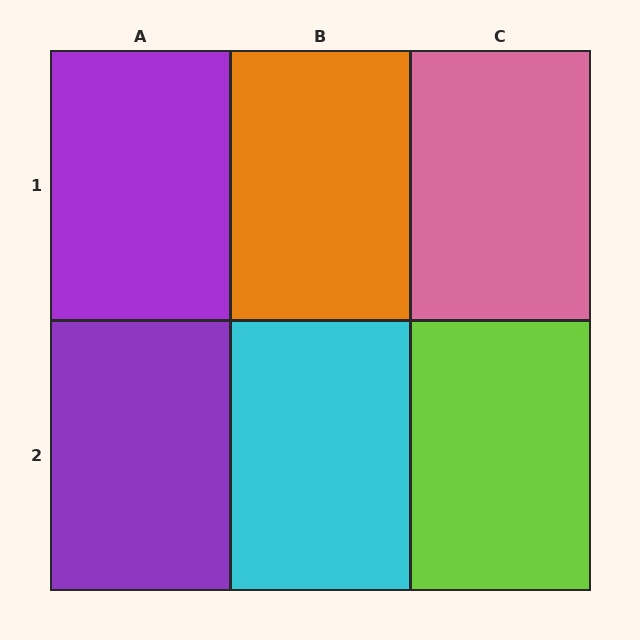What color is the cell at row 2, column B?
Cyan.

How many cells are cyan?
1 cell is cyan.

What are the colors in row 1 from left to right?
Purple, orange, pink.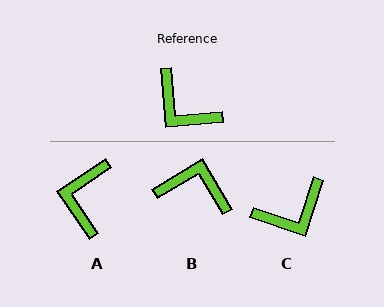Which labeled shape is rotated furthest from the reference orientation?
B, about 153 degrees away.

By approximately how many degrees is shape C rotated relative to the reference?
Approximately 67 degrees counter-clockwise.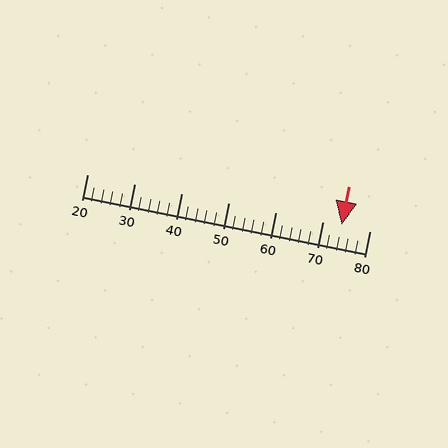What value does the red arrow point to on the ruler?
The red arrow points to approximately 74.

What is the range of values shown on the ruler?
The ruler shows values from 20 to 80.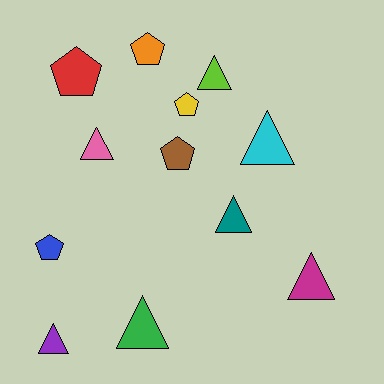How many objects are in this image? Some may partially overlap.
There are 12 objects.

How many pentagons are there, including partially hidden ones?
There are 5 pentagons.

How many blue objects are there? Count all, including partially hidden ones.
There is 1 blue object.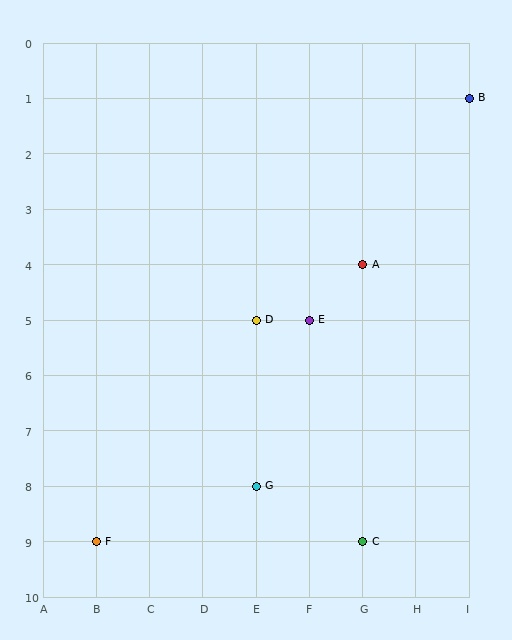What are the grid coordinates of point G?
Point G is at grid coordinates (E, 8).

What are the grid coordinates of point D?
Point D is at grid coordinates (E, 5).